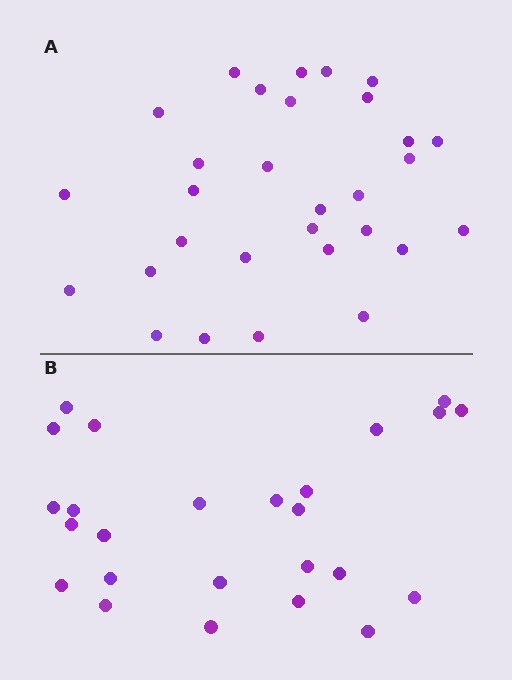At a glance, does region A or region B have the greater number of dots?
Region A (the top region) has more dots.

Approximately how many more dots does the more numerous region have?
Region A has about 5 more dots than region B.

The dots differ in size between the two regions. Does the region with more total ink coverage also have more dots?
No. Region B has more total ink coverage because its dots are larger, but region A actually contains more individual dots. Total area can be misleading — the number of items is what matters here.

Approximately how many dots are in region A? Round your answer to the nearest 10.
About 30 dots.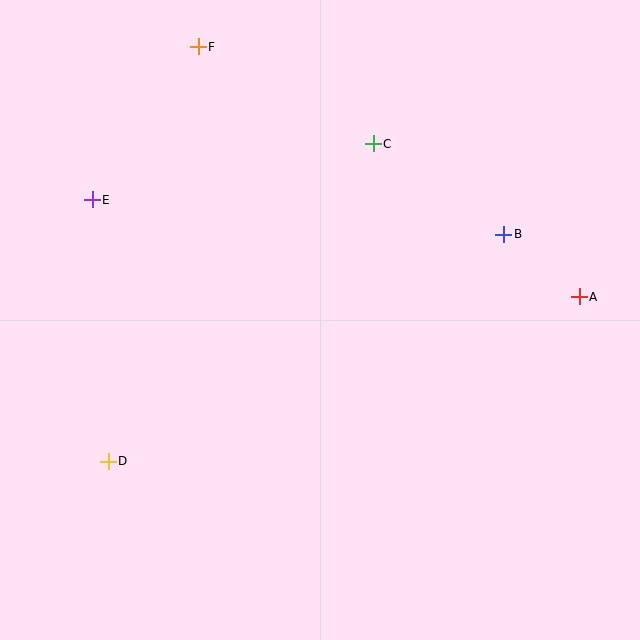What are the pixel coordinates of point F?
Point F is at (198, 47).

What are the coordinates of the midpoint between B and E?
The midpoint between B and E is at (298, 217).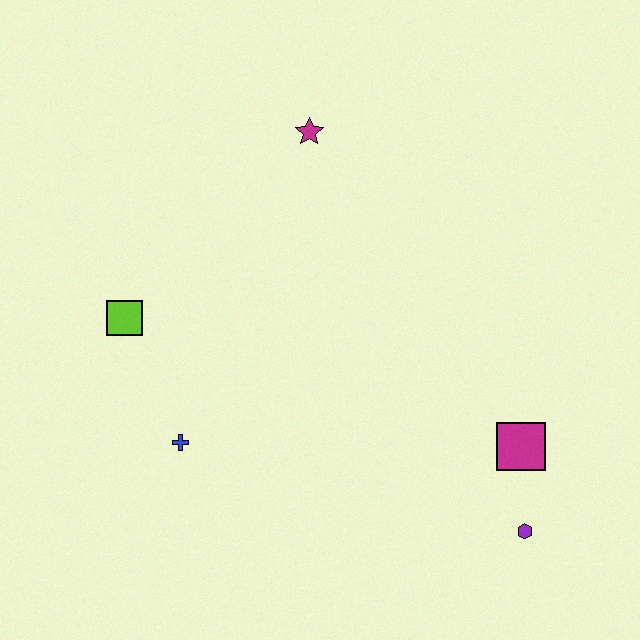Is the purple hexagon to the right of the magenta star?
Yes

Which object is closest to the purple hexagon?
The magenta square is closest to the purple hexagon.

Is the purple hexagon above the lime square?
No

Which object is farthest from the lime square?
The purple hexagon is farthest from the lime square.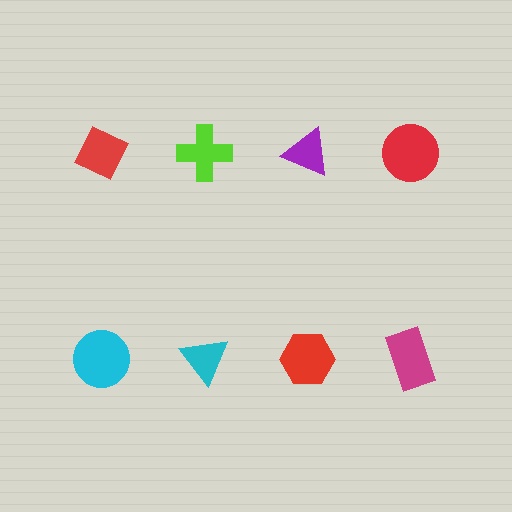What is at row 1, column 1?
A red diamond.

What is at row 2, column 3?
A red hexagon.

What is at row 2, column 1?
A cyan circle.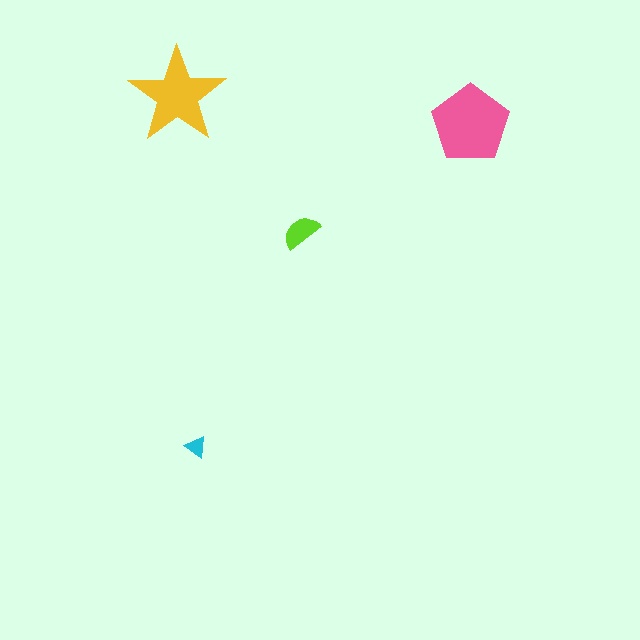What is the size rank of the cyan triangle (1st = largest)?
4th.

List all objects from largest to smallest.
The pink pentagon, the yellow star, the lime semicircle, the cyan triangle.